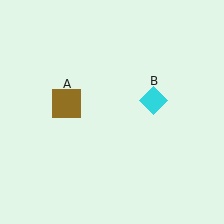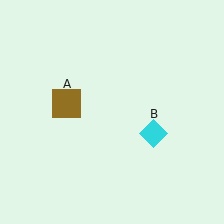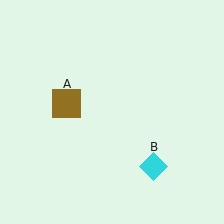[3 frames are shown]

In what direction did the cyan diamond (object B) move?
The cyan diamond (object B) moved down.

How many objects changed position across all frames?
1 object changed position: cyan diamond (object B).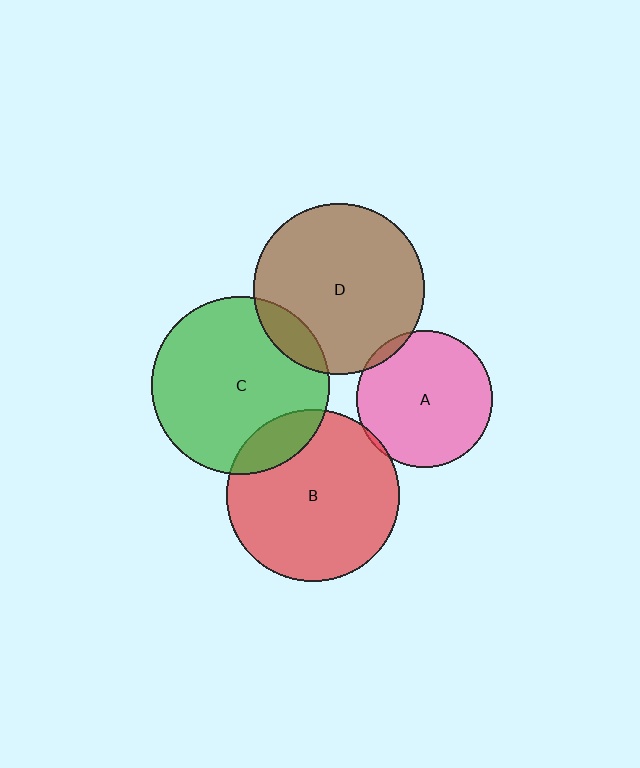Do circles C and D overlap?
Yes.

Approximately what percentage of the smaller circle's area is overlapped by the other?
Approximately 10%.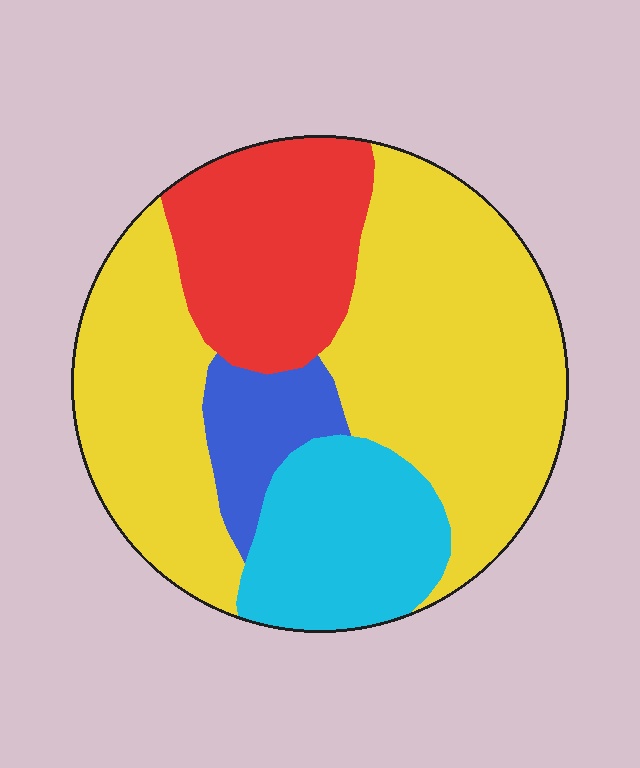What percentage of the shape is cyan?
Cyan covers 17% of the shape.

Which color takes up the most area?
Yellow, at roughly 55%.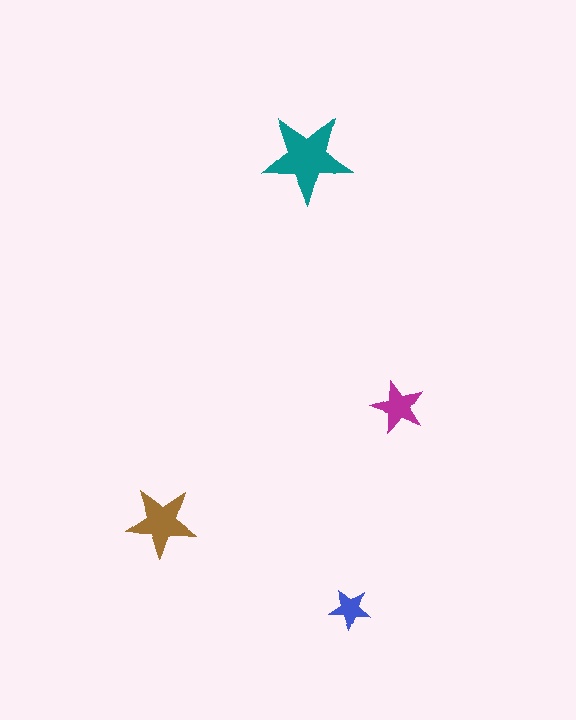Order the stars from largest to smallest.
the teal one, the brown one, the magenta one, the blue one.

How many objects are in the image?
There are 4 objects in the image.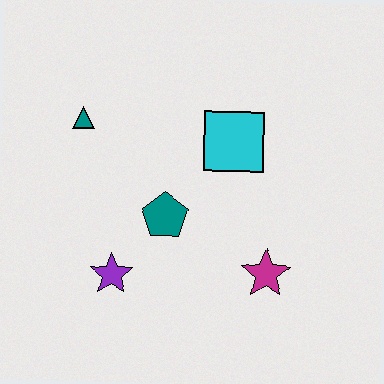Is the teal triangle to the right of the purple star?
No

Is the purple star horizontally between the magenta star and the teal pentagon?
No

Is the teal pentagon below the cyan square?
Yes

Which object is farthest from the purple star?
The cyan square is farthest from the purple star.